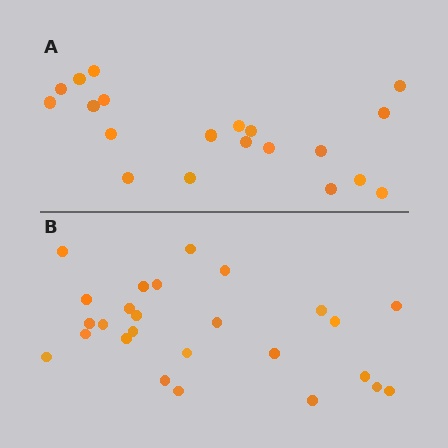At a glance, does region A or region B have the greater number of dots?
Region B (the bottom region) has more dots.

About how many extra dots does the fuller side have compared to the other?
Region B has about 6 more dots than region A.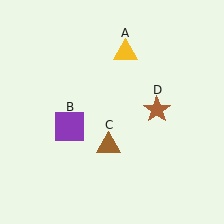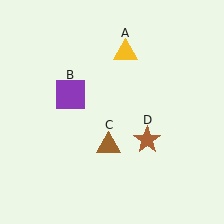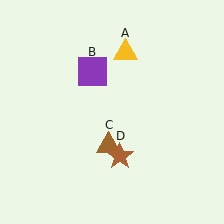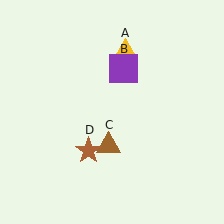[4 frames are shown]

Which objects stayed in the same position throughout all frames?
Yellow triangle (object A) and brown triangle (object C) remained stationary.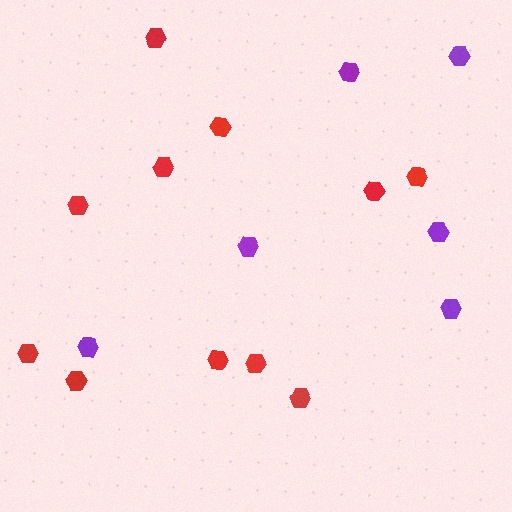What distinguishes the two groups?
There are 2 groups: one group of red hexagons (11) and one group of purple hexagons (6).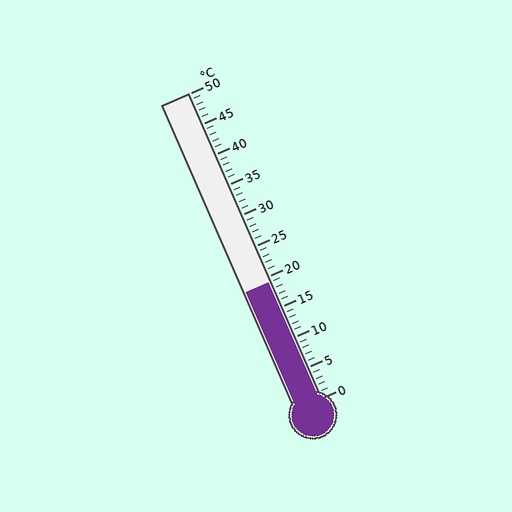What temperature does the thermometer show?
The thermometer shows approximately 19°C.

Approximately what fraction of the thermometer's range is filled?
The thermometer is filled to approximately 40% of its range.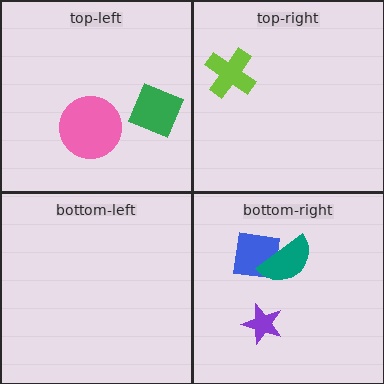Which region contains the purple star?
The bottom-right region.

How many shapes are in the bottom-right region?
3.